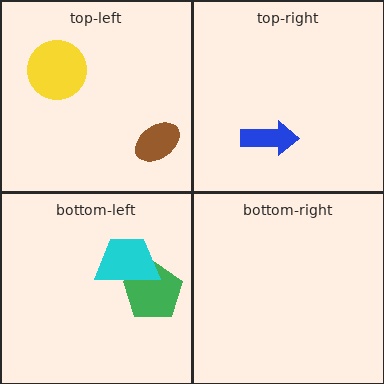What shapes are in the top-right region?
The blue arrow.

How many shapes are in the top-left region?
2.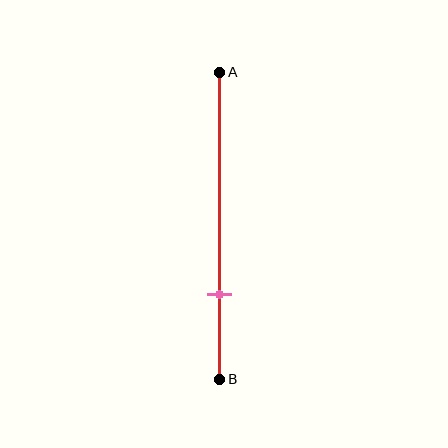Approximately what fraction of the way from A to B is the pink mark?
The pink mark is approximately 70% of the way from A to B.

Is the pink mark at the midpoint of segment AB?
No, the mark is at about 70% from A, not at the 50% midpoint.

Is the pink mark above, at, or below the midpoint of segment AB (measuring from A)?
The pink mark is below the midpoint of segment AB.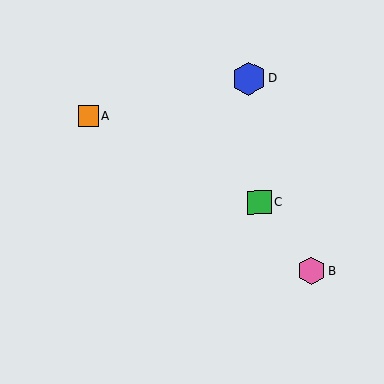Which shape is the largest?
The blue hexagon (labeled D) is the largest.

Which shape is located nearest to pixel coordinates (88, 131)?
The orange square (labeled A) at (89, 116) is nearest to that location.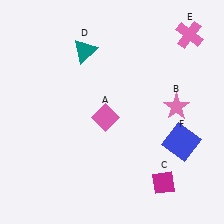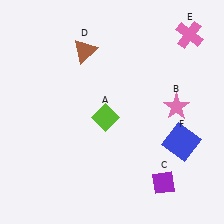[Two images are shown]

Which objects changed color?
A changed from pink to lime. C changed from magenta to purple. D changed from teal to brown.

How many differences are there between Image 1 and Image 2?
There are 3 differences between the two images.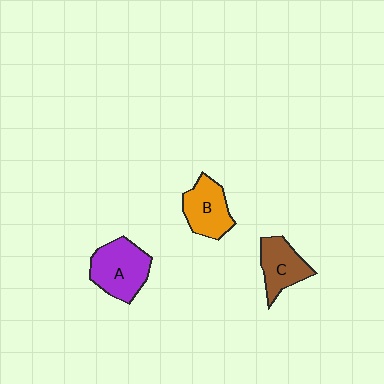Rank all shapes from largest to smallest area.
From largest to smallest: A (purple), B (orange), C (brown).